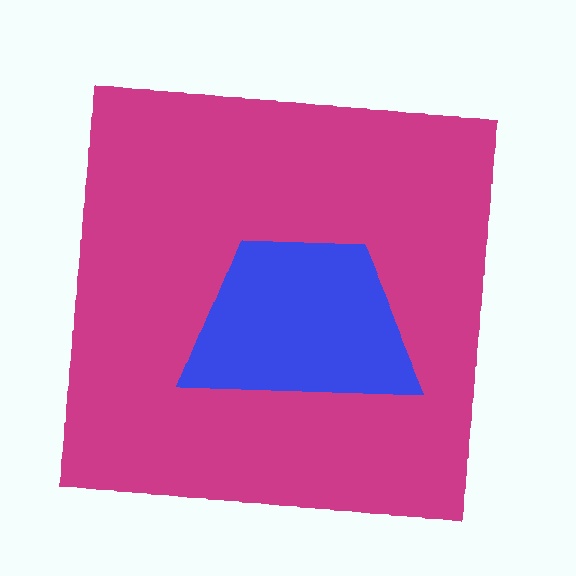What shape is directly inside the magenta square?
The blue trapezoid.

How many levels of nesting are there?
2.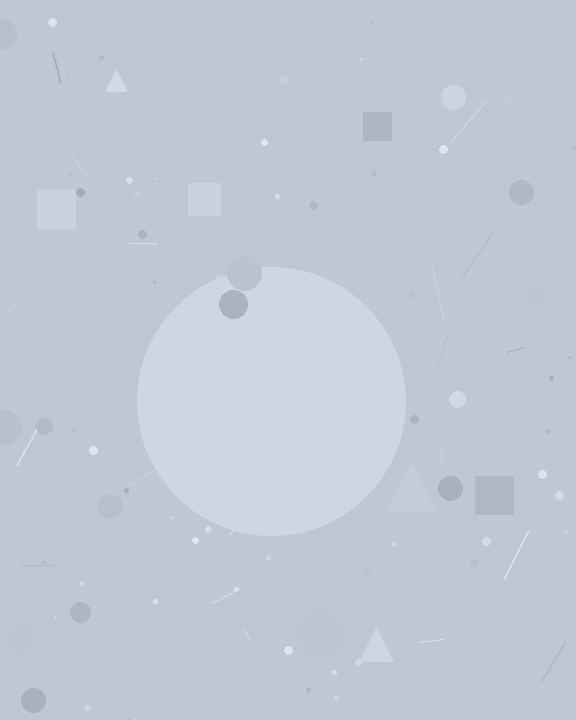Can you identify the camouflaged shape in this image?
The camouflaged shape is a circle.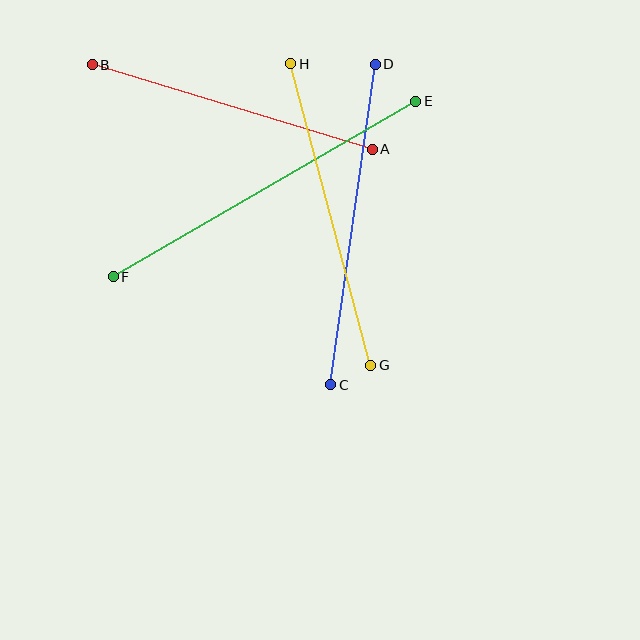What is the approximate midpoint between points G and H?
The midpoint is at approximately (331, 215) pixels.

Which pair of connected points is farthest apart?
Points E and F are farthest apart.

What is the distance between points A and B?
The distance is approximately 293 pixels.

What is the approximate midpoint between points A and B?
The midpoint is at approximately (232, 107) pixels.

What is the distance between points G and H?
The distance is approximately 312 pixels.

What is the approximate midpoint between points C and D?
The midpoint is at approximately (353, 224) pixels.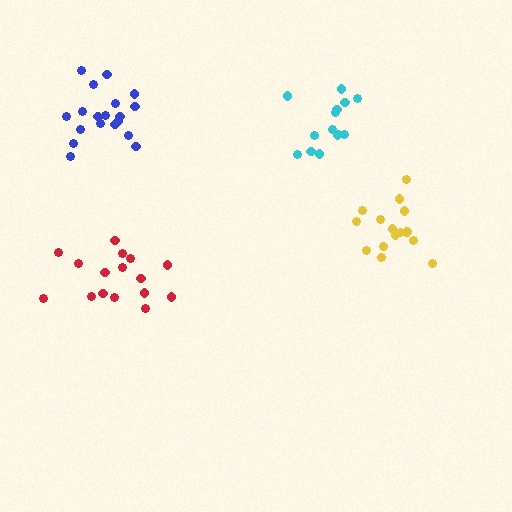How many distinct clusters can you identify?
There are 4 distinct clusters.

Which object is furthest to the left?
The blue cluster is leftmost.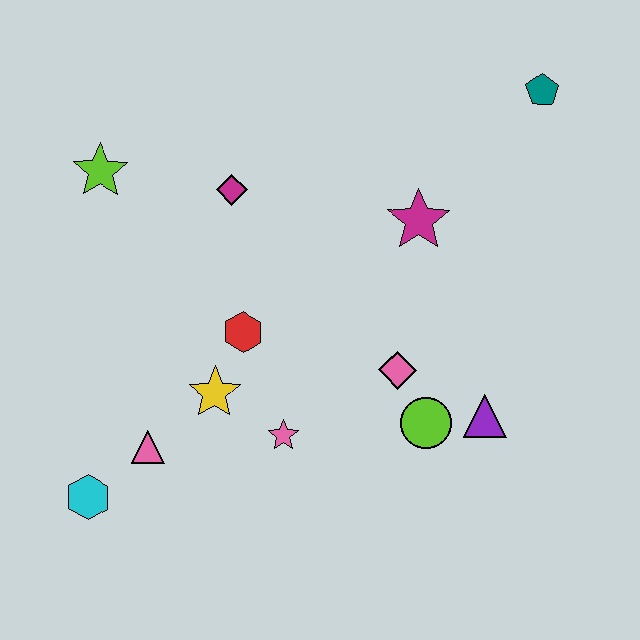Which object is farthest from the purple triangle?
The lime star is farthest from the purple triangle.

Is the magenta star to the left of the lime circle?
Yes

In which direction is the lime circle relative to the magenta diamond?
The lime circle is below the magenta diamond.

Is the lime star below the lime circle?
No